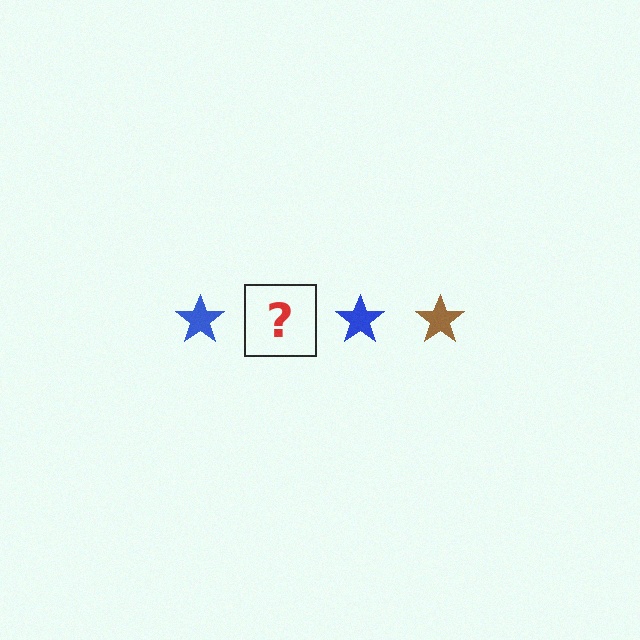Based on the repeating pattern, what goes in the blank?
The blank should be a brown star.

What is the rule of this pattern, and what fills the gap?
The rule is that the pattern cycles through blue, brown stars. The gap should be filled with a brown star.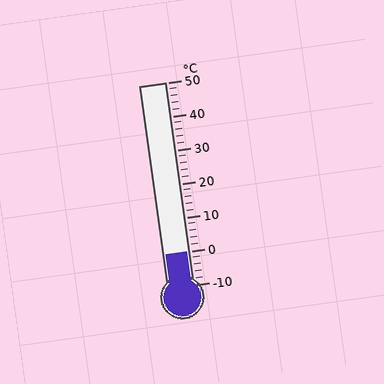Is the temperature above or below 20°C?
The temperature is below 20°C.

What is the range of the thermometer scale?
The thermometer scale ranges from -10°C to 50°C.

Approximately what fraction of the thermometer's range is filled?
The thermometer is filled to approximately 15% of its range.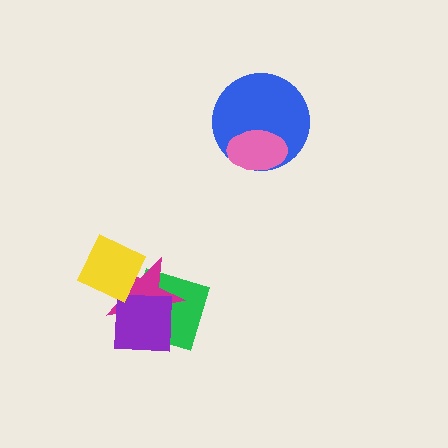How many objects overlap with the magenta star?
3 objects overlap with the magenta star.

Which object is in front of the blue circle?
The pink ellipse is in front of the blue circle.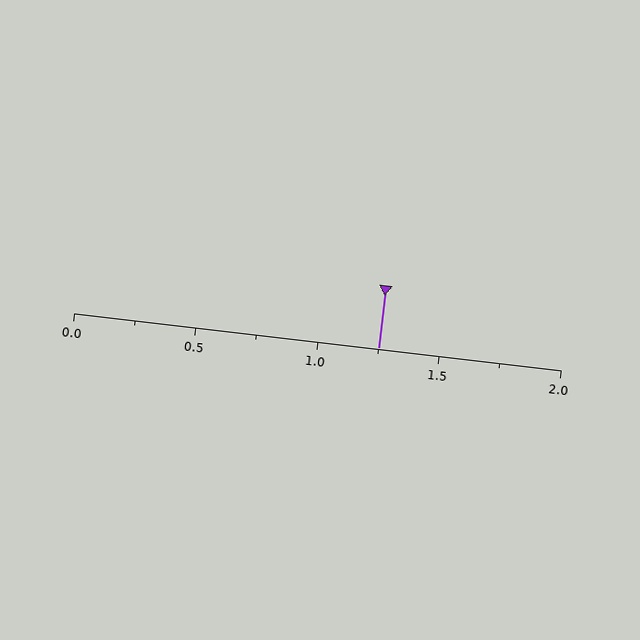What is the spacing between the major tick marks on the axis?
The major ticks are spaced 0.5 apart.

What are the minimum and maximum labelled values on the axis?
The axis runs from 0.0 to 2.0.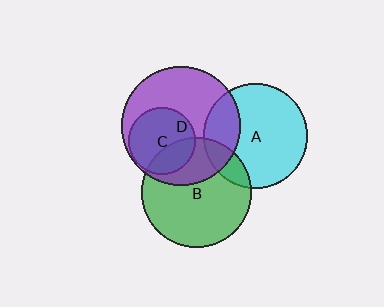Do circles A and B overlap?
Yes.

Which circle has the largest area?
Circle D (purple).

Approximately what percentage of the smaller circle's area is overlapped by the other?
Approximately 15%.